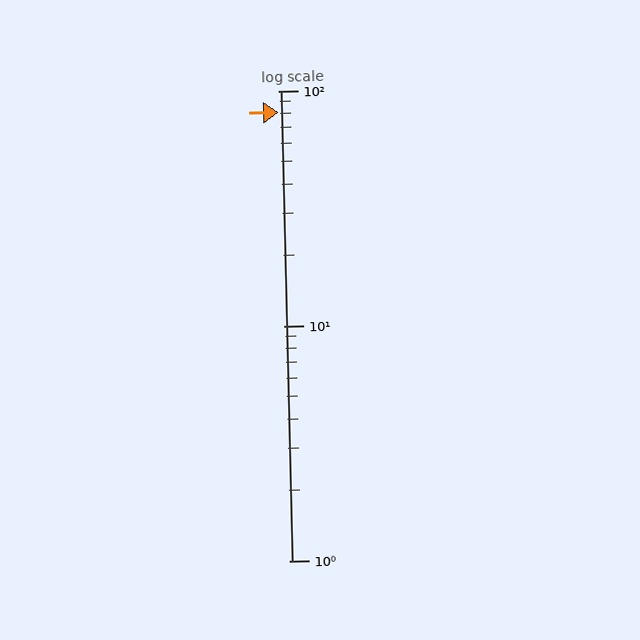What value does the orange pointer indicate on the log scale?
The pointer indicates approximately 81.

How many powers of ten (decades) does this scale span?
The scale spans 2 decades, from 1 to 100.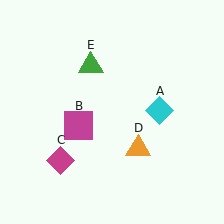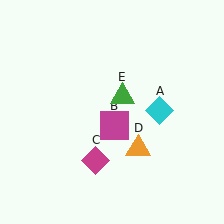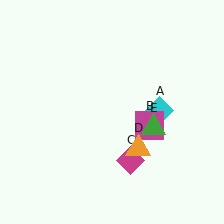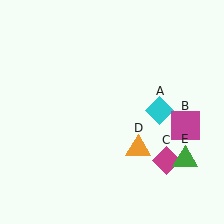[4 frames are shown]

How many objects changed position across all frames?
3 objects changed position: magenta square (object B), magenta diamond (object C), green triangle (object E).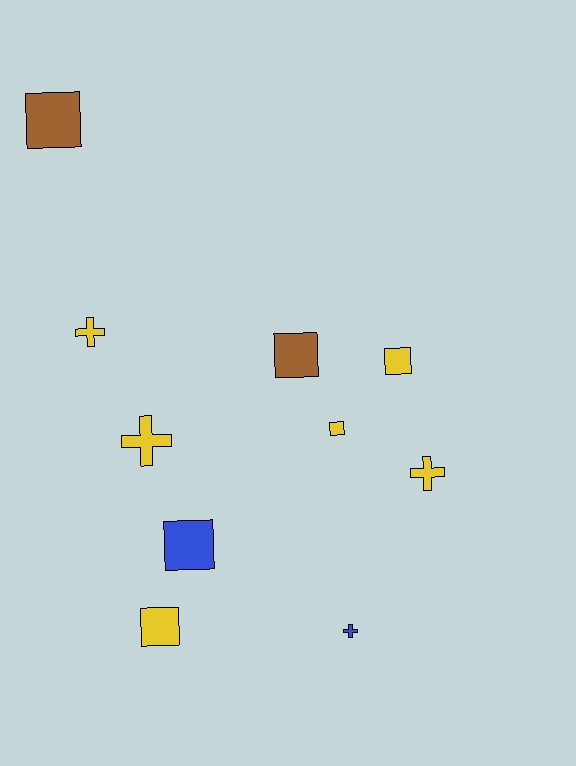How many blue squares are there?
There is 1 blue square.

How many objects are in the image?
There are 10 objects.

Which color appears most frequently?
Yellow, with 6 objects.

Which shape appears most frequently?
Square, with 6 objects.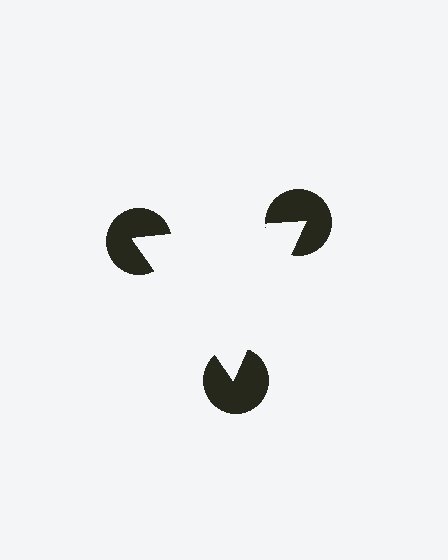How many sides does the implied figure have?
3 sides.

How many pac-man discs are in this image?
There are 3 — one at each vertex of the illusory triangle.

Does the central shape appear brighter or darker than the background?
It typically appears slightly brighter than the background, even though no actual brightness change is drawn.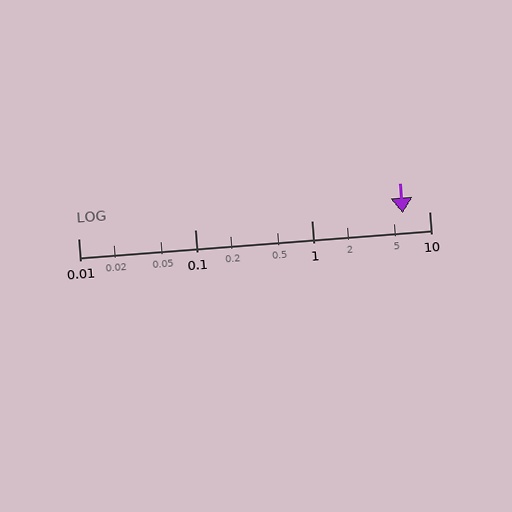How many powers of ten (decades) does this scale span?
The scale spans 3 decades, from 0.01 to 10.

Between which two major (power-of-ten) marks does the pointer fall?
The pointer is between 1 and 10.